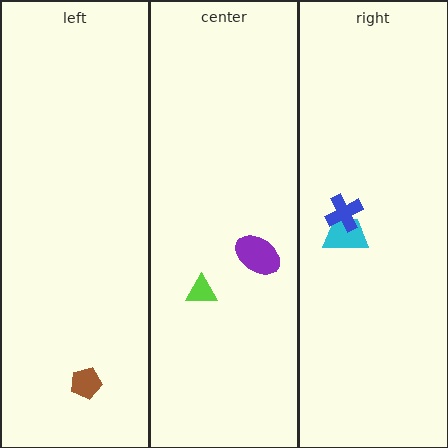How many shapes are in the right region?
2.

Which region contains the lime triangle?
The center region.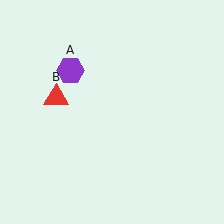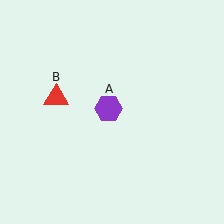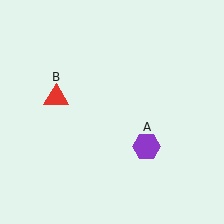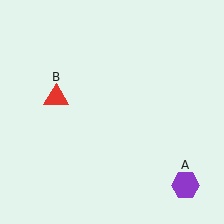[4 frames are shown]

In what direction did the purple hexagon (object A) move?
The purple hexagon (object A) moved down and to the right.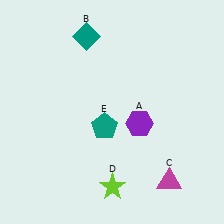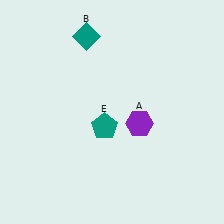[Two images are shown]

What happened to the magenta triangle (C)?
The magenta triangle (C) was removed in Image 2. It was in the bottom-right area of Image 1.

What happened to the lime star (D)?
The lime star (D) was removed in Image 2. It was in the bottom-right area of Image 1.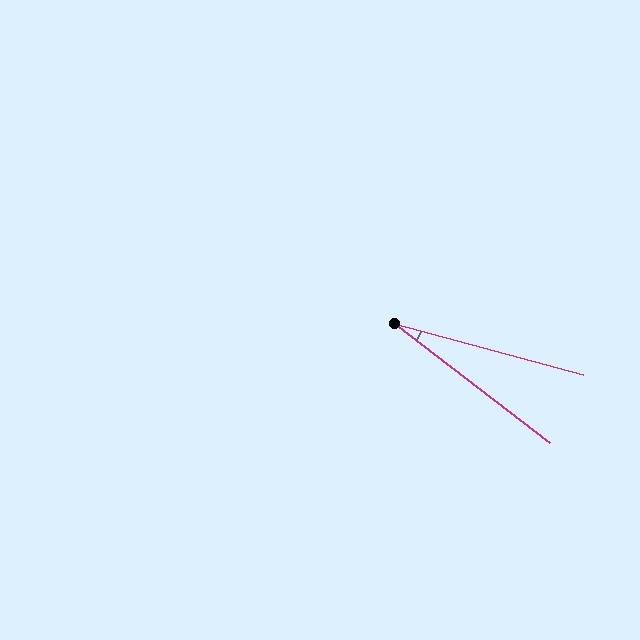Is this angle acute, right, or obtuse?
It is acute.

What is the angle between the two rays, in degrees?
Approximately 22 degrees.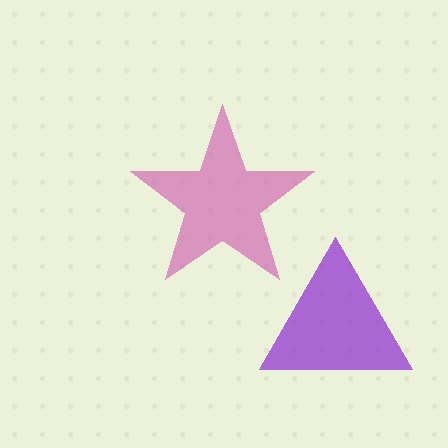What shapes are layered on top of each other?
The layered shapes are: a magenta star, a purple triangle.